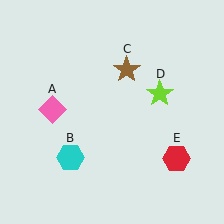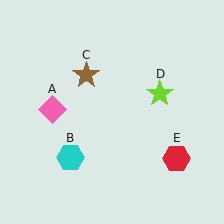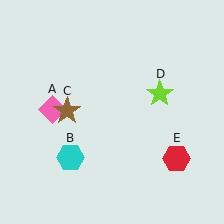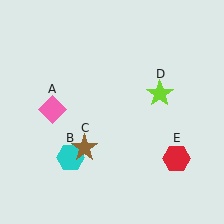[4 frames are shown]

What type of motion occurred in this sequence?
The brown star (object C) rotated counterclockwise around the center of the scene.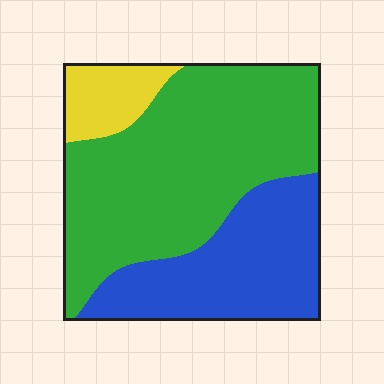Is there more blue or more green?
Green.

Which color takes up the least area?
Yellow, at roughly 10%.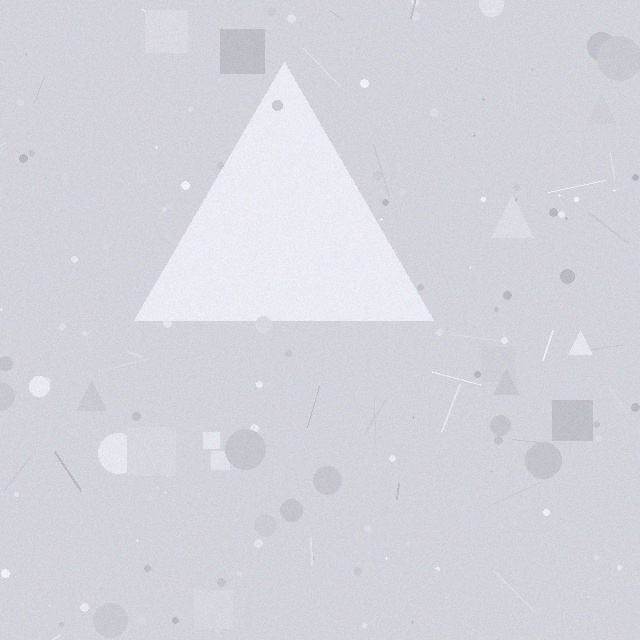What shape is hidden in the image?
A triangle is hidden in the image.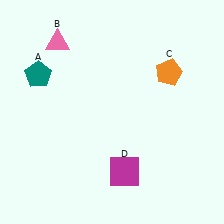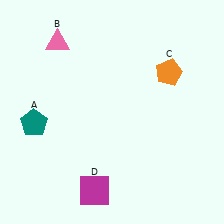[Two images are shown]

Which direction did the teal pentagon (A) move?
The teal pentagon (A) moved down.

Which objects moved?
The objects that moved are: the teal pentagon (A), the magenta square (D).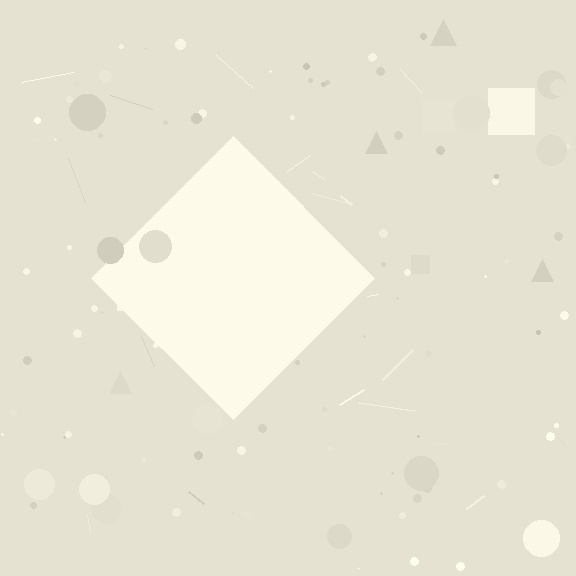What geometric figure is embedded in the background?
A diamond is embedded in the background.